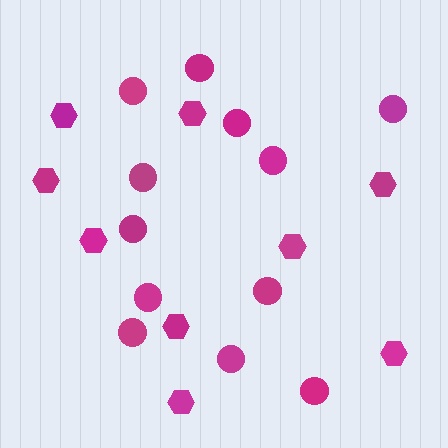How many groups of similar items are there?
There are 2 groups: one group of circles (12) and one group of hexagons (9).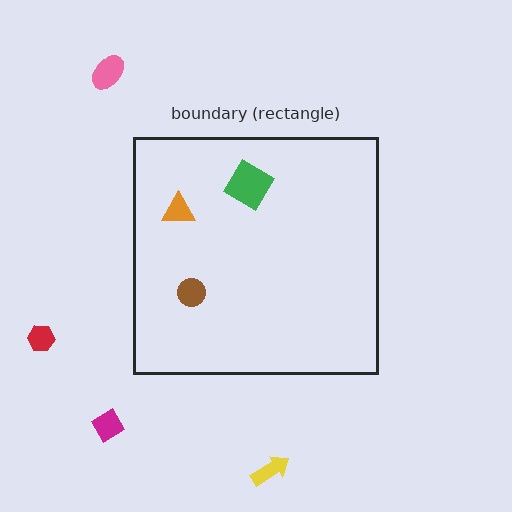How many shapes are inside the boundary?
3 inside, 4 outside.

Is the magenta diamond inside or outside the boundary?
Outside.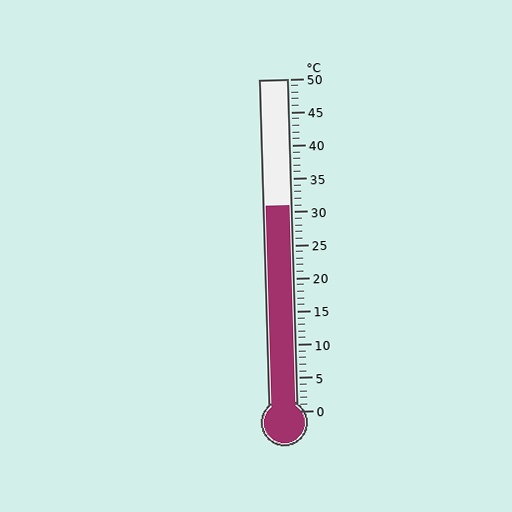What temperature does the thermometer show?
The thermometer shows approximately 31°C.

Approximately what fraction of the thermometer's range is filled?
The thermometer is filled to approximately 60% of its range.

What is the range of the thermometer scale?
The thermometer scale ranges from 0°C to 50°C.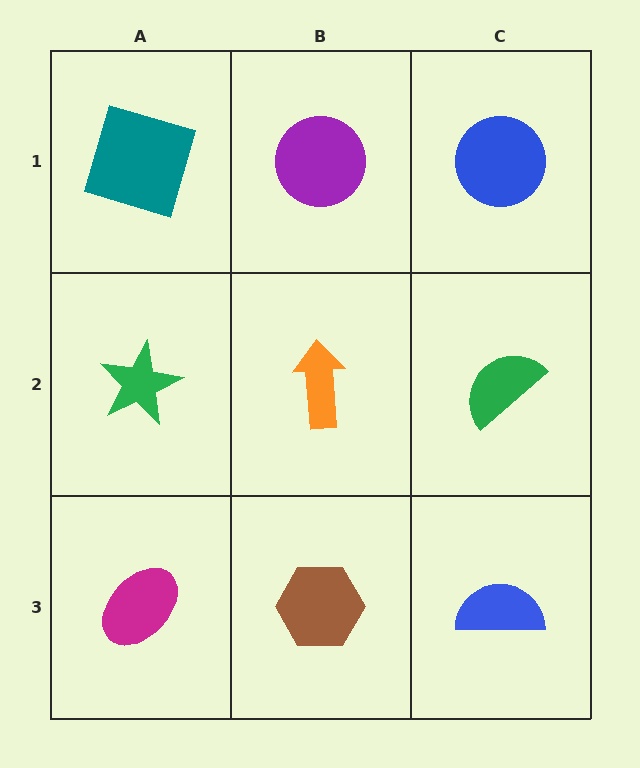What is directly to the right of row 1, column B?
A blue circle.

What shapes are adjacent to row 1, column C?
A green semicircle (row 2, column C), a purple circle (row 1, column B).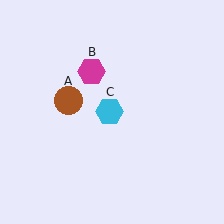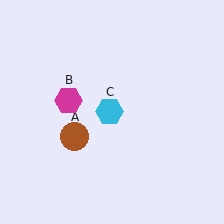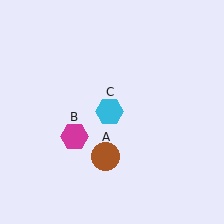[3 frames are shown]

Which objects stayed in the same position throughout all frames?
Cyan hexagon (object C) remained stationary.